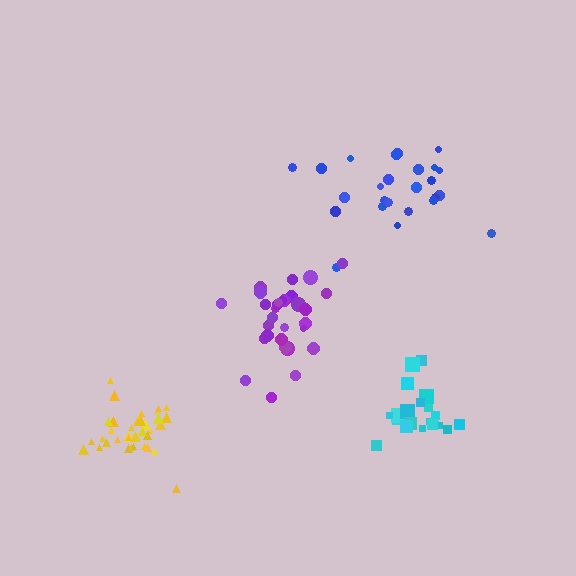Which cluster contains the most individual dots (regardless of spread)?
Yellow (35).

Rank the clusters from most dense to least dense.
yellow, purple, cyan, blue.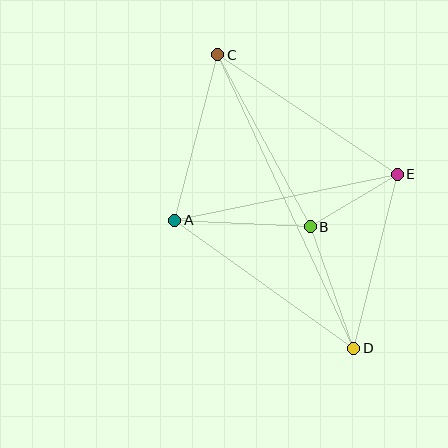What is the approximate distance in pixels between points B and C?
The distance between B and C is approximately 195 pixels.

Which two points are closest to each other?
Points B and E are closest to each other.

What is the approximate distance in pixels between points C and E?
The distance between C and E is approximately 216 pixels.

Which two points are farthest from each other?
Points C and D are farthest from each other.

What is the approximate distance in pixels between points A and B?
The distance between A and B is approximately 135 pixels.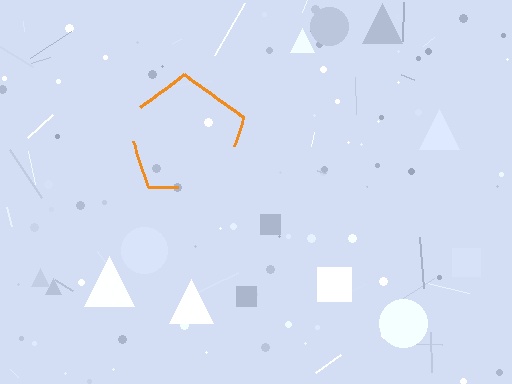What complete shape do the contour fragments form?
The contour fragments form a pentagon.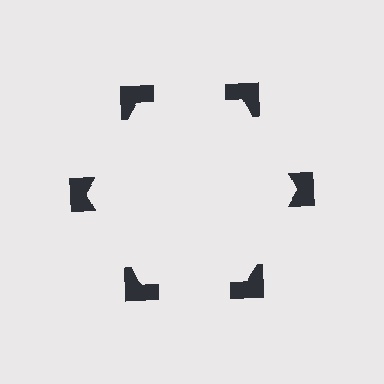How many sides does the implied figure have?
6 sides.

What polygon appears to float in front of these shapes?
An illusory hexagon — its edges are inferred from the aligned wedge cuts in the notched squares, not physically drawn.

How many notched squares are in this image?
There are 6 — one at each vertex of the illusory hexagon.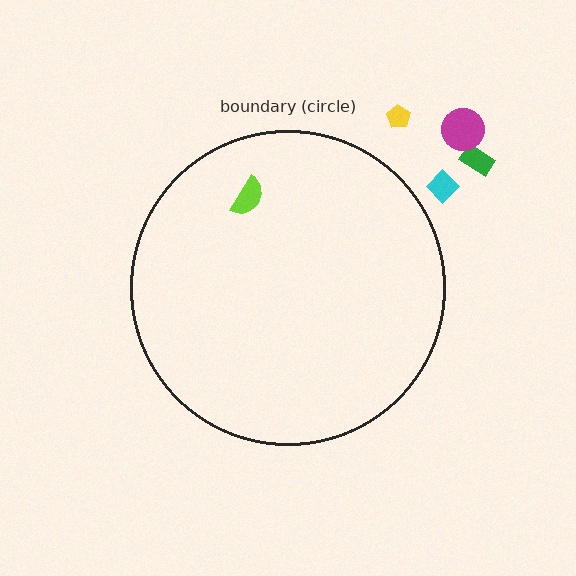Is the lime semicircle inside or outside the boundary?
Inside.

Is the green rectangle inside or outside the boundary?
Outside.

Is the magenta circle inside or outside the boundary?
Outside.